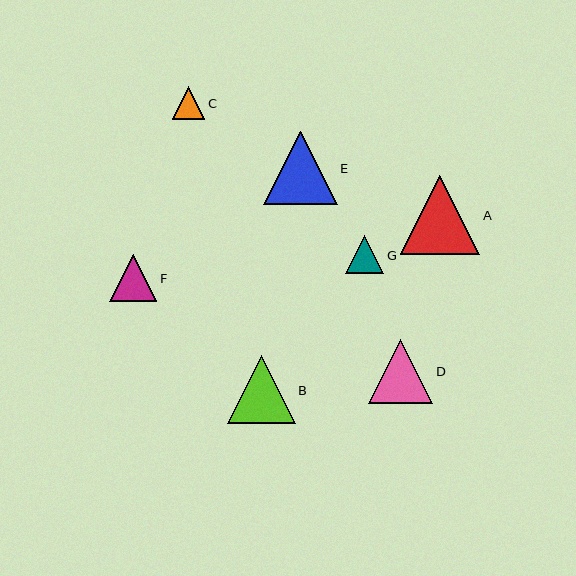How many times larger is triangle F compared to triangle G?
Triangle F is approximately 1.2 times the size of triangle G.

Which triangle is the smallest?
Triangle C is the smallest with a size of approximately 33 pixels.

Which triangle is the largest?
Triangle A is the largest with a size of approximately 79 pixels.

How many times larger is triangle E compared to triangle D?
Triangle E is approximately 1.1 times the size of triangle D.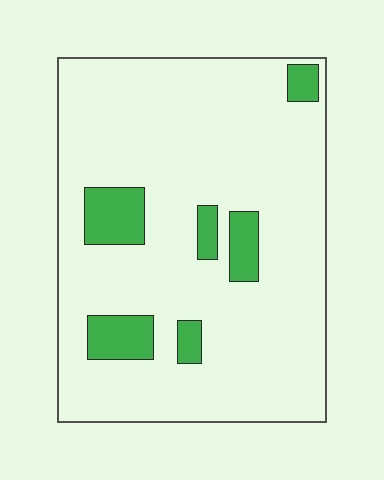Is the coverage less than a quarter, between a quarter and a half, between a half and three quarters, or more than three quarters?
Less than a quarter.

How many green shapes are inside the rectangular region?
6.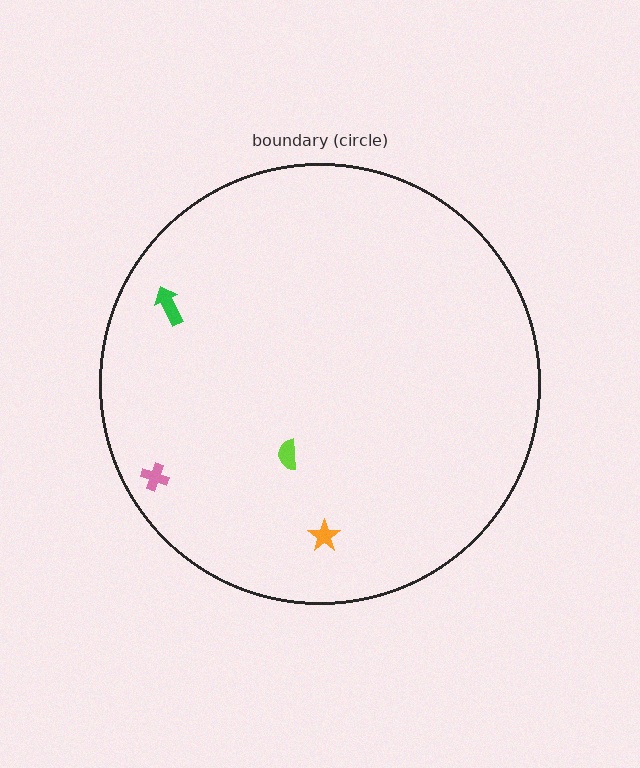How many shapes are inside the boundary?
4 inside, 0 outside.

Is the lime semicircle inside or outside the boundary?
Inside.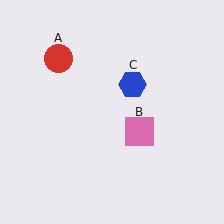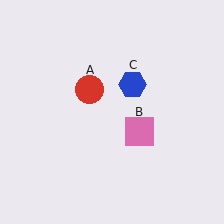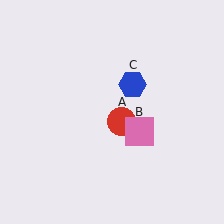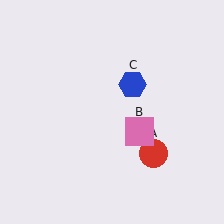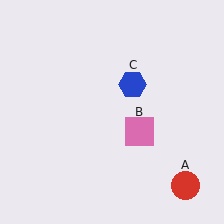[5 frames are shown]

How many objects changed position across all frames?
1 object changed position: red circle (object A).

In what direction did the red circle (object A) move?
The red circle (object A) moved down and to the right.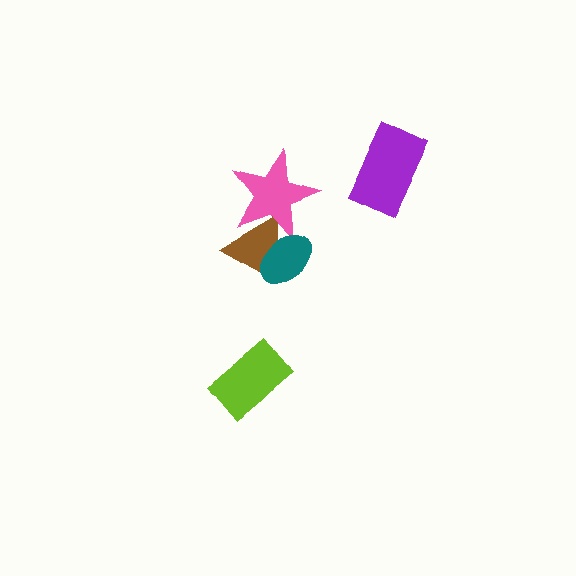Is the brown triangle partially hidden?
Yes, it is partially covered by another shape.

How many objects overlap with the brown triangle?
2 objects overlap with the brown triangle.